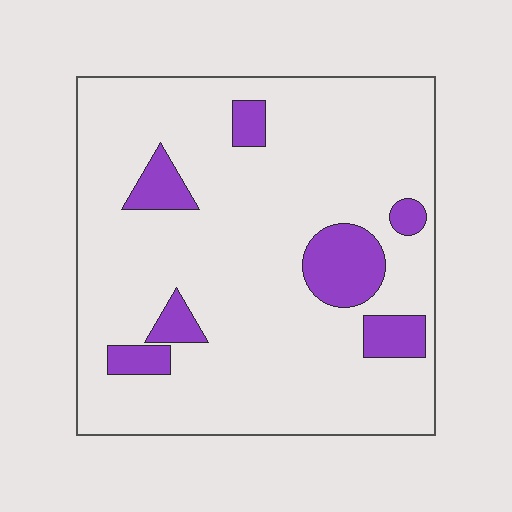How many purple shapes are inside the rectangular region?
7.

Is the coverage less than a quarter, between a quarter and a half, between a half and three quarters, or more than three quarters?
Less than a quarter.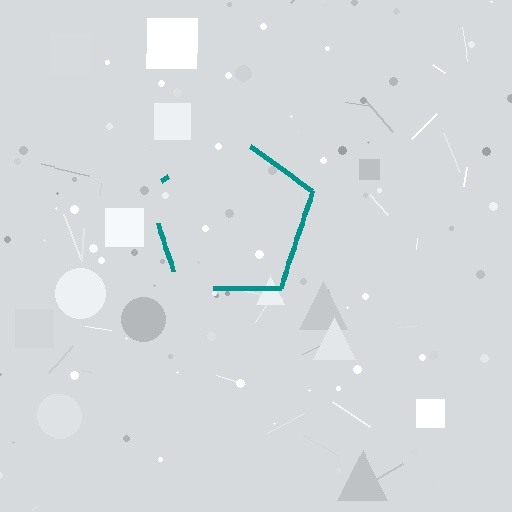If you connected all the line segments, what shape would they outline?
They would outline a pentagon.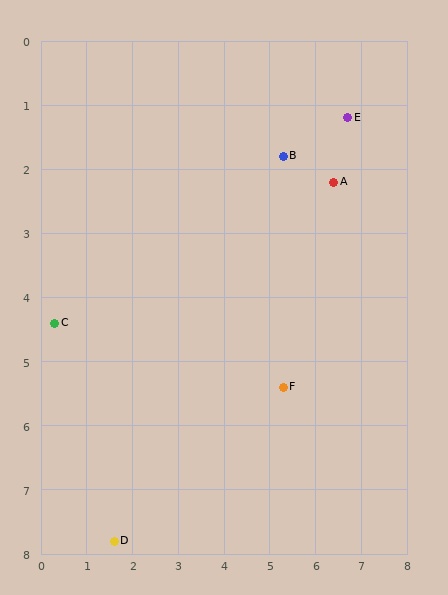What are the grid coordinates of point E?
Point E is at approximately (6.7, 1.2).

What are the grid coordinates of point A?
Point A is at approximately (6.4, 2.2).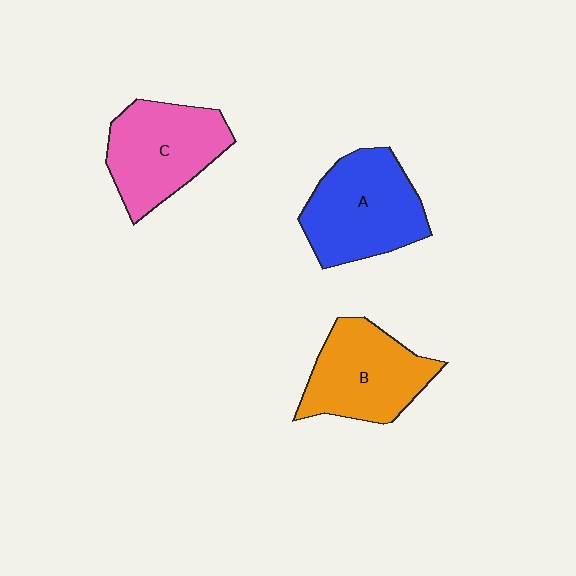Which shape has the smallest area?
Shape B (orange).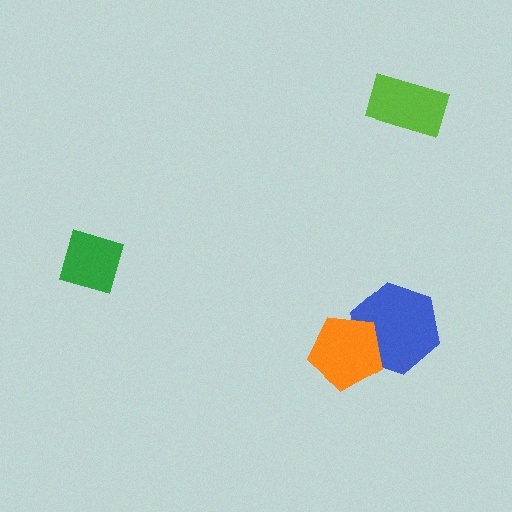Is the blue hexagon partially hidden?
Yes, it is partially covered by another shape.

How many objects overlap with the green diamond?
0 objects overlap with the green diamond.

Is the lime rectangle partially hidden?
No, no other shape covers it.